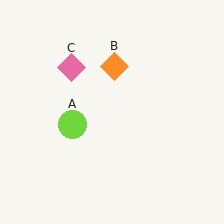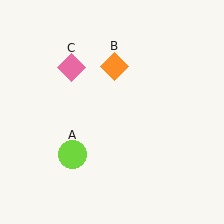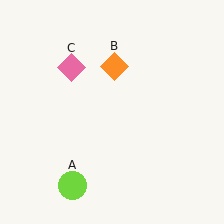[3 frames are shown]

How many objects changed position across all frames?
1 object changed position: lime circle (object A).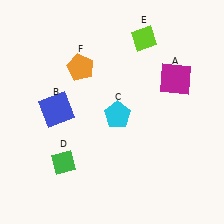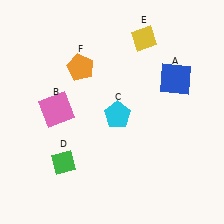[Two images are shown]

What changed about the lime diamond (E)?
In Image 1, E is lime. In Image 2, it changed to yellow.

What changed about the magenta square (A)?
In Image 1, A is magenta. In Image 2, it changed to blue.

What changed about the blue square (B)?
In Image 1, B is blue. In Image 2, it changed to pink.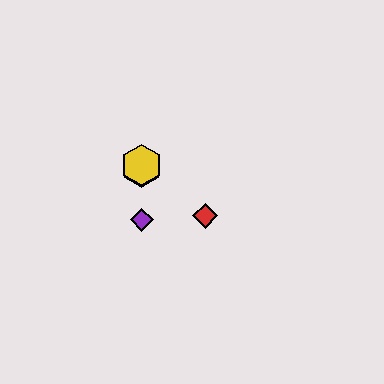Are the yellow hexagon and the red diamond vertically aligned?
No, the yellow hexagon is at x≈142 and the red diamond is at x≈205.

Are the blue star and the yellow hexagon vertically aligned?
Yes, both are at x≈142.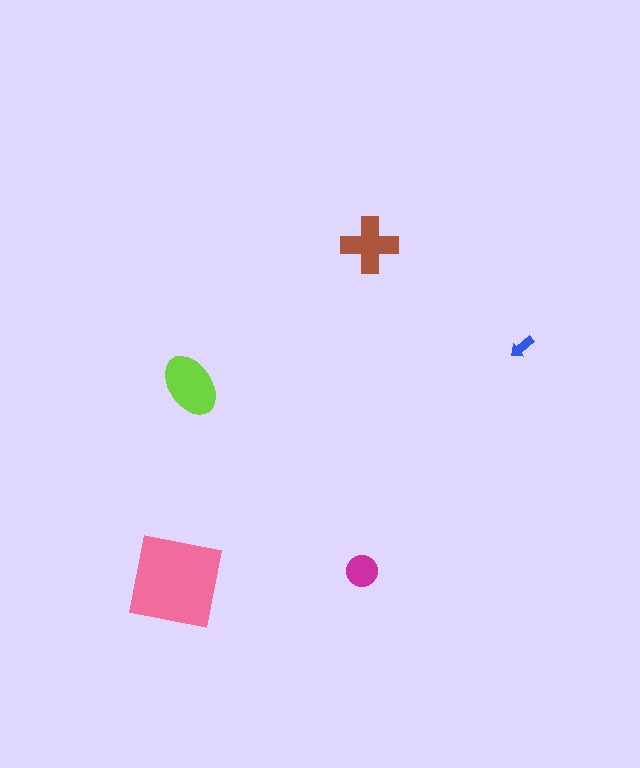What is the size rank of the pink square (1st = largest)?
1st.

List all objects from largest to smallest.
The pink square, the lime ellipse, the brown cross, the magenta circle, the blue arrow.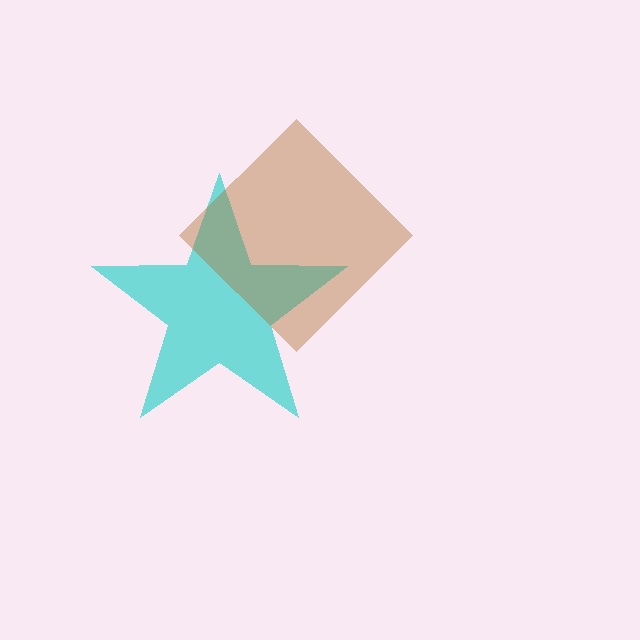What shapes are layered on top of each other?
The layered shapes are: a cyan star, a brown diamond.